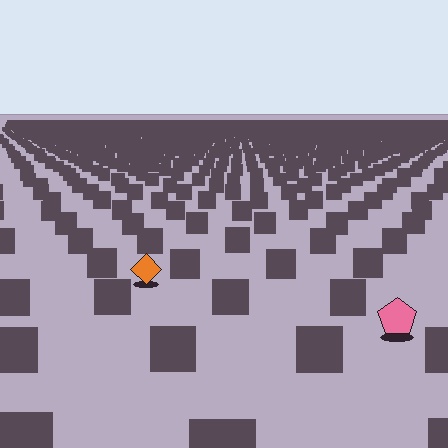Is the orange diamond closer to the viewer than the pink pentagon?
No. The pink pentagon is closer — you can tell from the texture gradient: the ground texture is coarser near it.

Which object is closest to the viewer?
The pink pentagon is closest. The texture marks near it are larger and more spread out.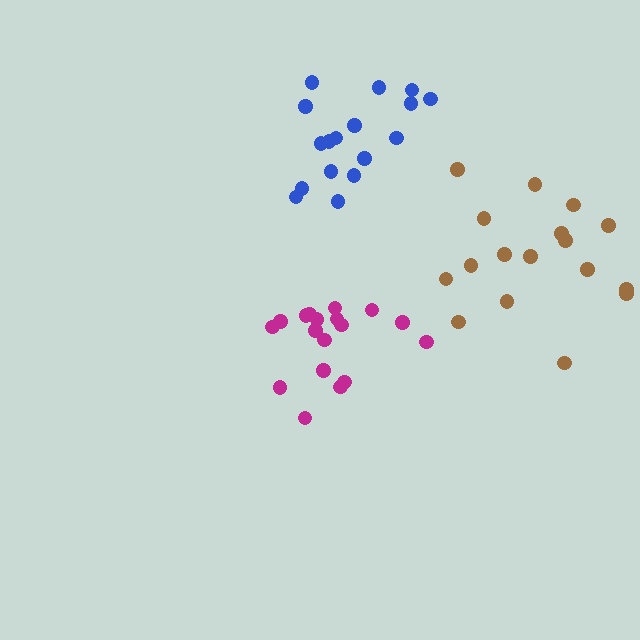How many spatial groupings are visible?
There are 3 spatial groupings.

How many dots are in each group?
Group 1: 18 dots, Group 2: 17 dots, Group 3: 17 dots (52 total).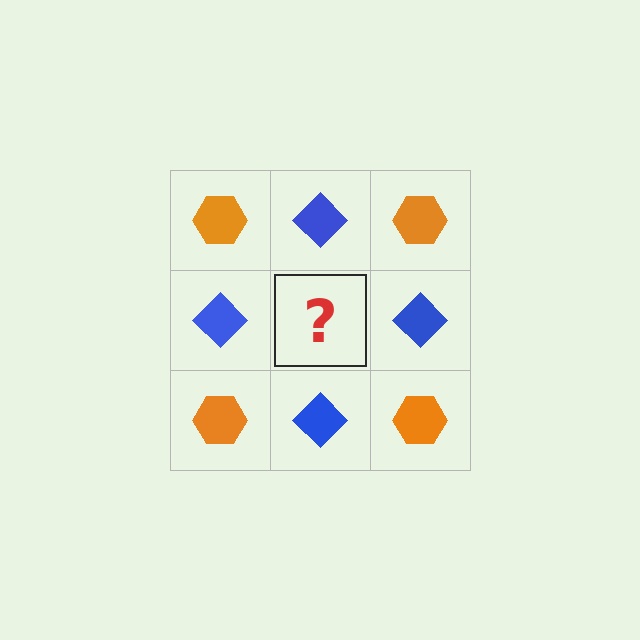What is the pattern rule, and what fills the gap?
The rule is that it alternates orange hexagon and blue diamond in a checkerboard pattern. The gap should be filled with an orange hexagon.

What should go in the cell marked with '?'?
The missing cell should contain an orange hexagon.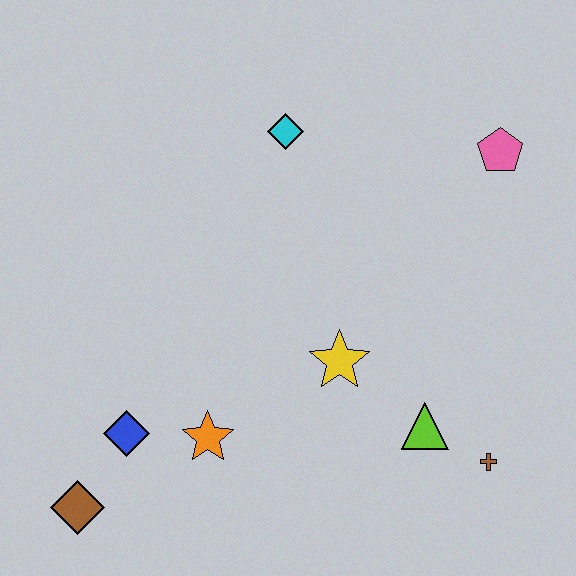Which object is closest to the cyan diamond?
The pink pentagon is closest to the cyan diamond.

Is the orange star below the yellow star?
Yes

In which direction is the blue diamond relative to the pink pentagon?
The blue diamond is to the left of the pink pentagon.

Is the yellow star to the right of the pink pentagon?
No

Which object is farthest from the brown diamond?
The pink pentagon is farthest from the brown diamond.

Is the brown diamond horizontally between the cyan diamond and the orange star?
No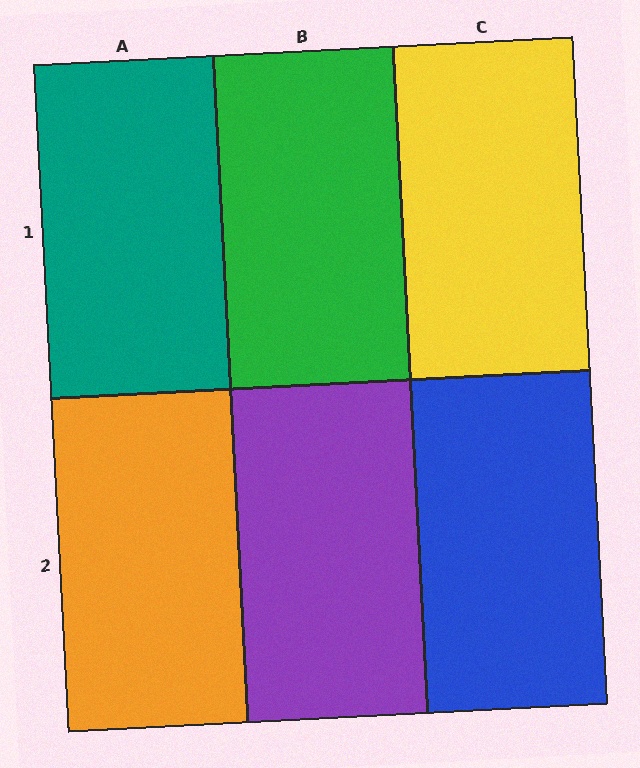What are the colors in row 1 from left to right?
Teal, green, yellow.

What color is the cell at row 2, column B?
Purple.